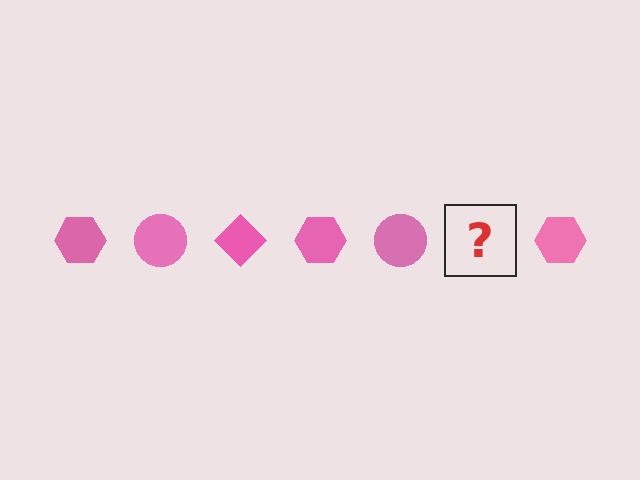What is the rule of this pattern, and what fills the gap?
The rule is that the pattern cycles through hexagon, circle, diamond shapes in pink. The gap should be filled with a pink diamond.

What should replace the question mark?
The question mark should be replaced with a pink diamond.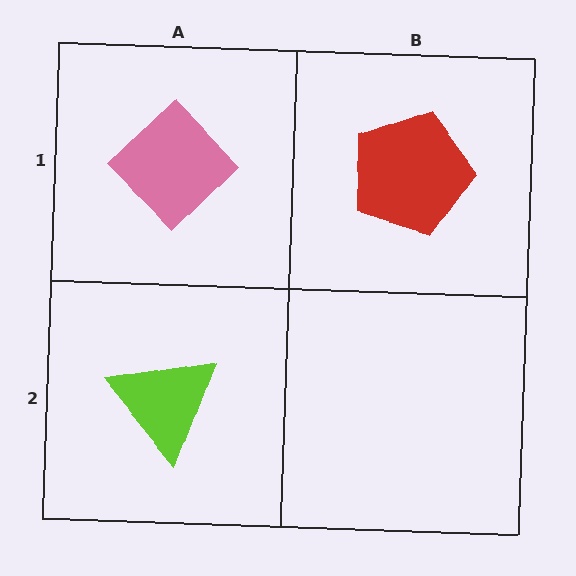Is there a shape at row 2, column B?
No, that cell is empty.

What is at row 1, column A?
A pink diamond.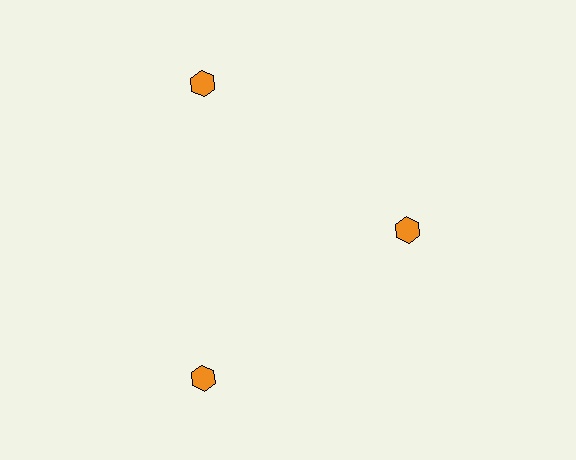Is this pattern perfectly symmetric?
No. The 3 orange hexagons are arranged in a ring, but one element near the 3 o'clock position is pulled inward toward the center, breaking the 3-fold rotational symmetry.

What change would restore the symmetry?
The symmetry would be restored by moving it outward, back onto the ring so that all 3 hexagons sit at equal angles and equal distance from the center.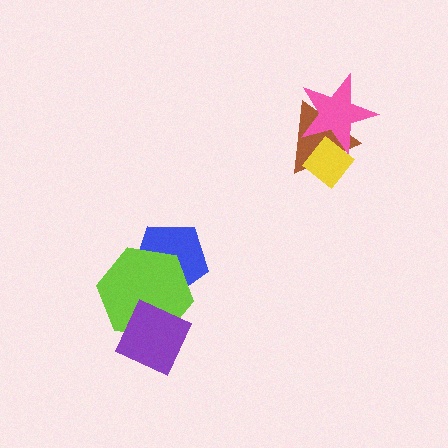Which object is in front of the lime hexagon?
The purple diamond is in front of the lime hexagon.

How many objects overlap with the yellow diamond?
2 objects overlap with the yellow diamond.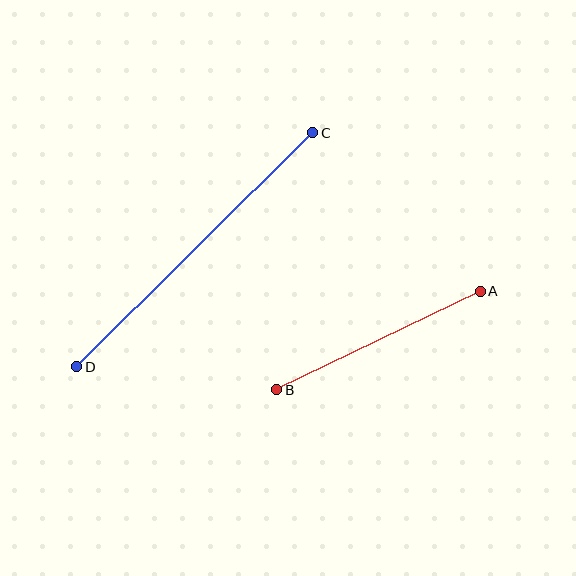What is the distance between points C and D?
The distance is approximately 332 pixels.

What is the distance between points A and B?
The distance is approximately 226 pixels.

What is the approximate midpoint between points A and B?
The midpoint is at approximately (378, 340) pixels.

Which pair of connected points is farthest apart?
Points C and D are farthest apart.